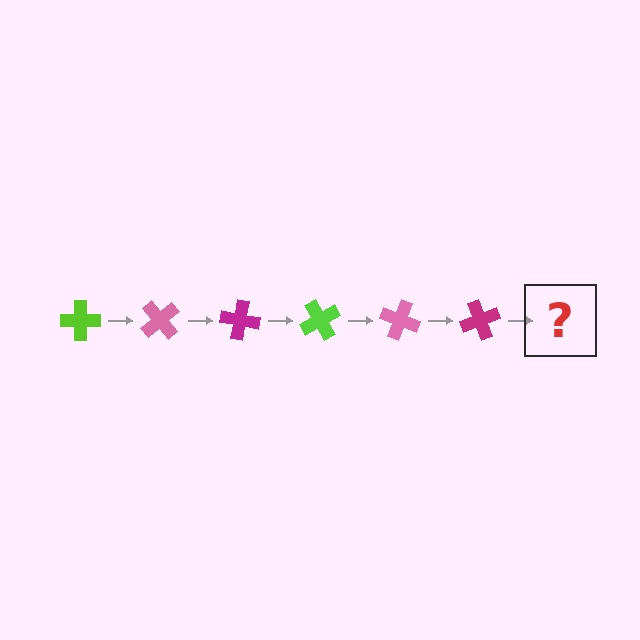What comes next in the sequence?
The next element should be a lime cross, rotated 300 degrees from the start.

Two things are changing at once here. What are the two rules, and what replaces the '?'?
The two rules are that it rotates 50 degrees each step and the color cycles through lime, pink, and magenta. The '?' should be a lime cross, rotated 300 degrees from the start.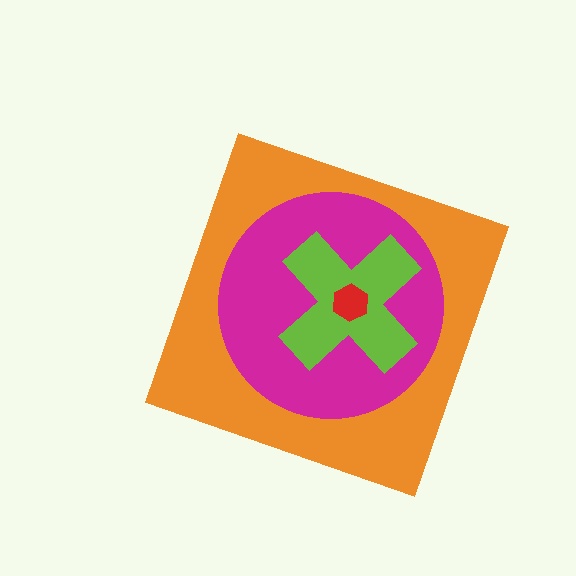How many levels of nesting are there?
4.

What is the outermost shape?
The orange diamond.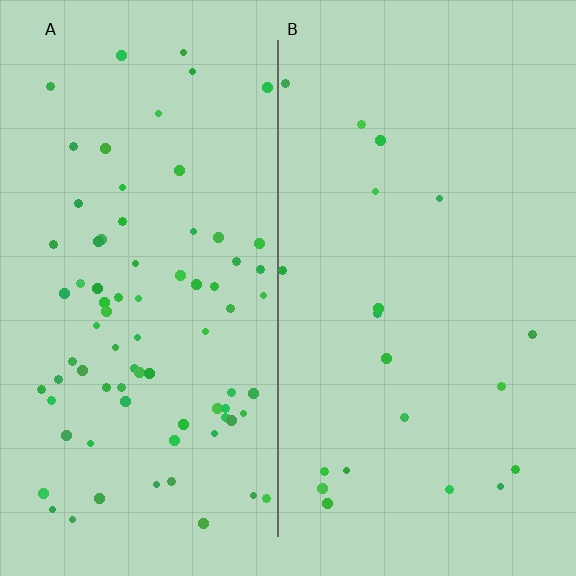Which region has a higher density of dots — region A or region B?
A (the left).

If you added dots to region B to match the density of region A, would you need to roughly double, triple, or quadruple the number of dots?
Approximately quadruple.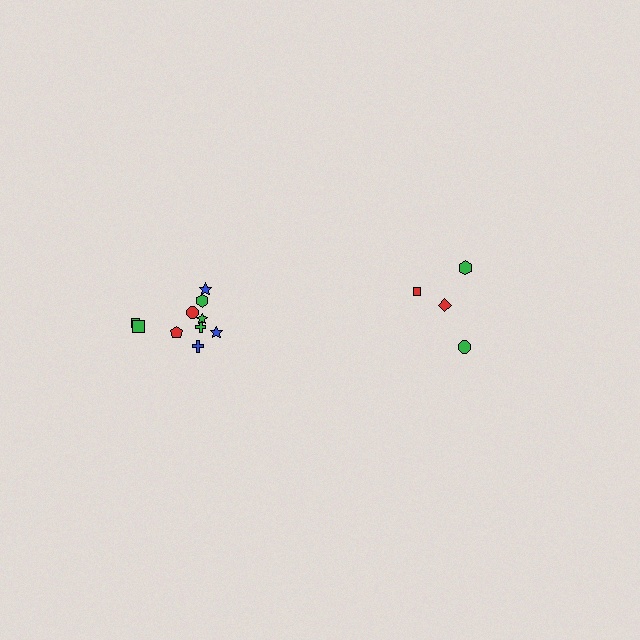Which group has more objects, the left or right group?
The left group.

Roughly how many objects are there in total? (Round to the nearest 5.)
Roughly 15 objects in total.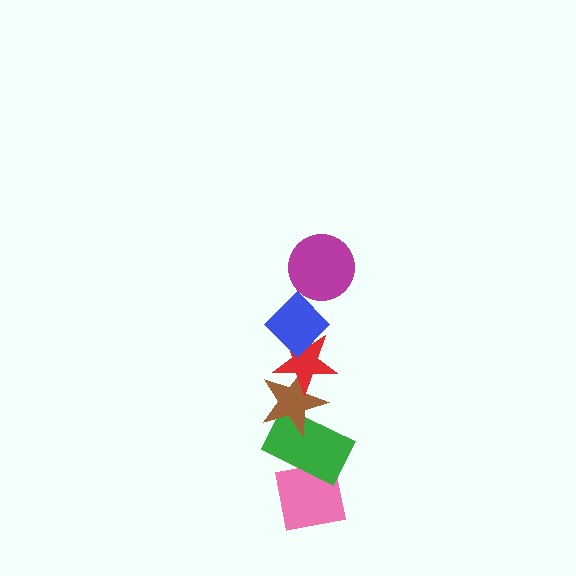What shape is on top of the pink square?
The green rectangle is on top of the pink square.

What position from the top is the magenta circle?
The magenta circle is 1st from the top.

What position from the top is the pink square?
The pink square is 6th from the top.